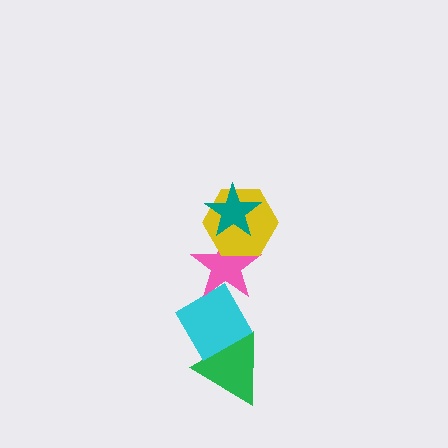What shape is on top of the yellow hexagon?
The teal star is on top of the yellow hexagon.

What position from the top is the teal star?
The teal star is 1st from the top.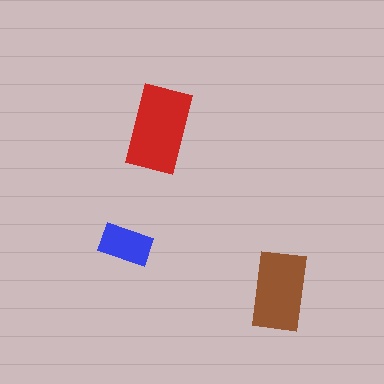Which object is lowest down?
The brown rectangle is bottommost.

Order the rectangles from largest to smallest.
the red one, the brown one, the blue one.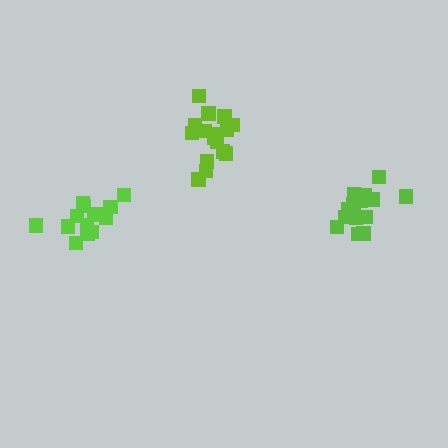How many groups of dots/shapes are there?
There are 3 groups.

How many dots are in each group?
Group 1: 18 dots, Group 2: 14 dots, Group 3: 16 dots (48 total).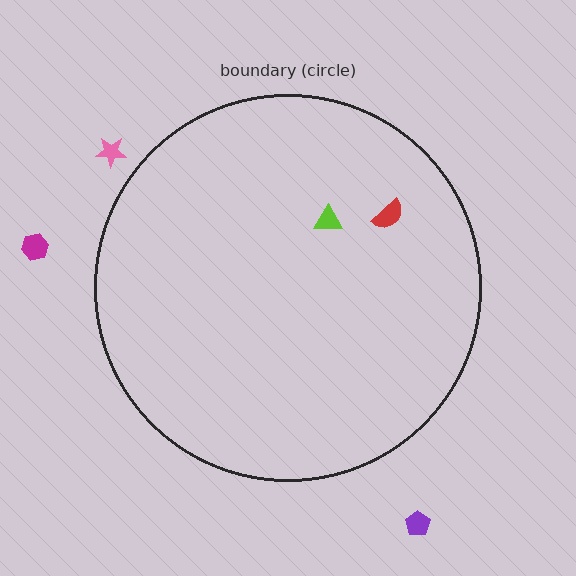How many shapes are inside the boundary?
2 inside, 3 outside.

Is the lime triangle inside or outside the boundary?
Inside.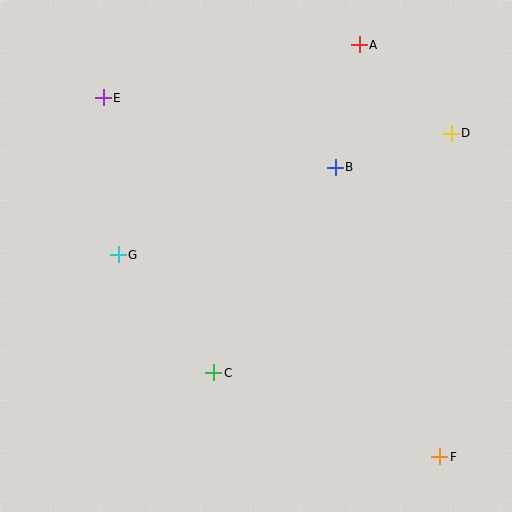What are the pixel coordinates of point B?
Point B is at (335, 167).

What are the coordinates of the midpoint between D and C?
The midpoint between D and C is at (333, 253).